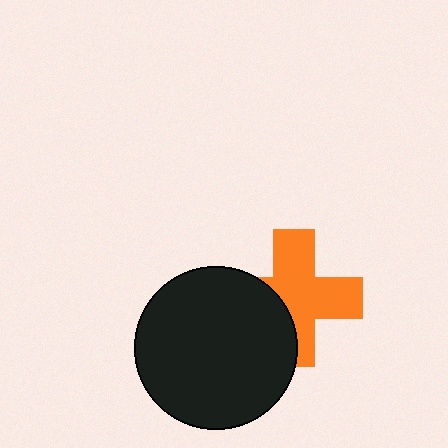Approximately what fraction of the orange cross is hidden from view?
Roughly 34% of the orange cross is hidden behind the black circle.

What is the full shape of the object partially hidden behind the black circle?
The partially hidden object is an orange cross.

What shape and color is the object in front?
The object in front is a black circle.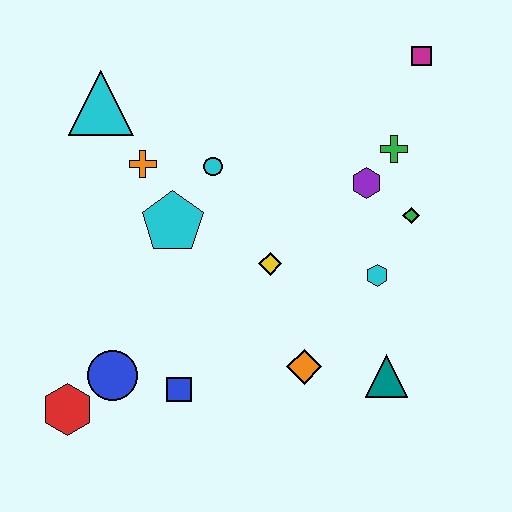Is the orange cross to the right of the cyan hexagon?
No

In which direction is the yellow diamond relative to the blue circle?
The yellow diamond is to the right of the blue circle.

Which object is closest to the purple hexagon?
The green cross is closest to the purple hexagon.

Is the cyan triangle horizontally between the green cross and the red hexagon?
Yes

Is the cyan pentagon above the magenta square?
No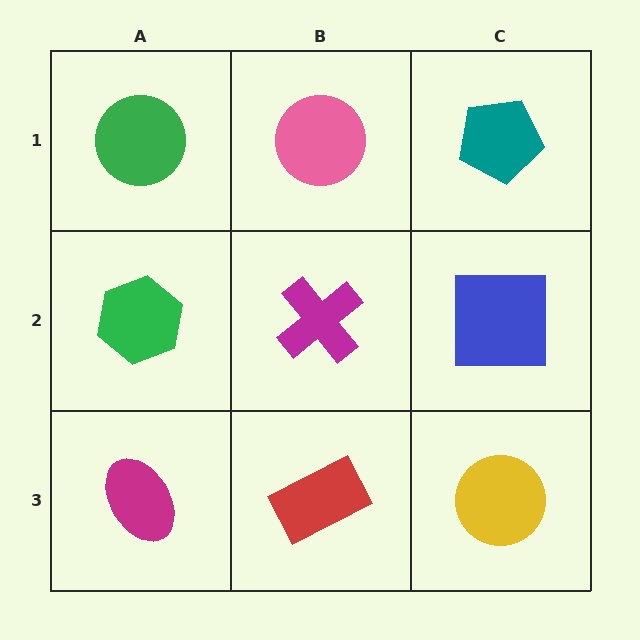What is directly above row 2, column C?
A teal pentagon.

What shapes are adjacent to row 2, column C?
A teal pentagon (row 1, column C), a yellow circle (row 3, column C), a magenta cross (row 2, column B).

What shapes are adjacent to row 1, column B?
A magenta cross (row 2, column B), a green circle (row 1, column A), a teal pentagon (row 1, column C).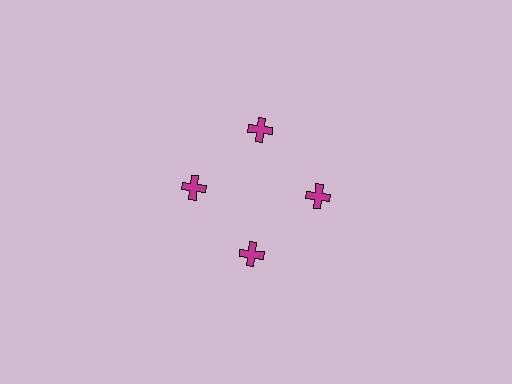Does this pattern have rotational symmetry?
Yes, this pattern has 4-fold rotational symmetry. It looks the same after rotating 90 degrees around the center.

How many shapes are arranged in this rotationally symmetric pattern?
There are 4 shapes, arranged in 4 groups of 1.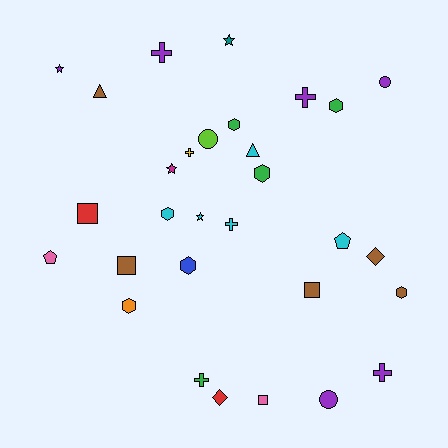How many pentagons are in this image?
There are 2 pentagons.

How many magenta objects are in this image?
There is 1 magenta object.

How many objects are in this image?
There are 30 objects.